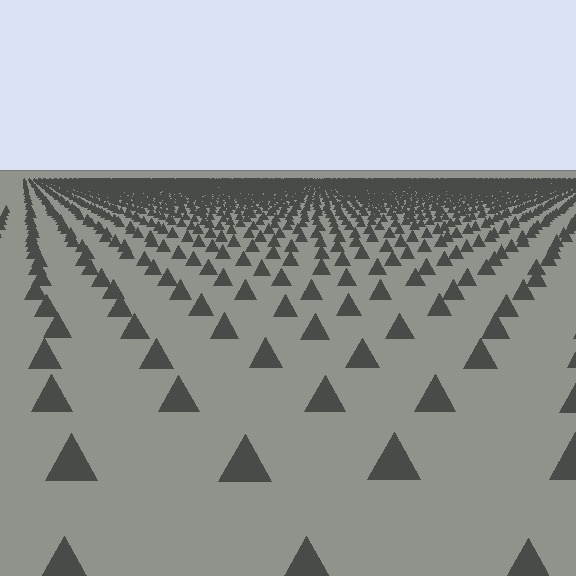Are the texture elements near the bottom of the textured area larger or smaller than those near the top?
Larger. Near the bottom, elements are closer to the viewer and appear at a bigger on-screen size.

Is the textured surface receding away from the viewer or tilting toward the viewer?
The surface is receding away from the viewer. Texture elements get smaller and denser toward the top.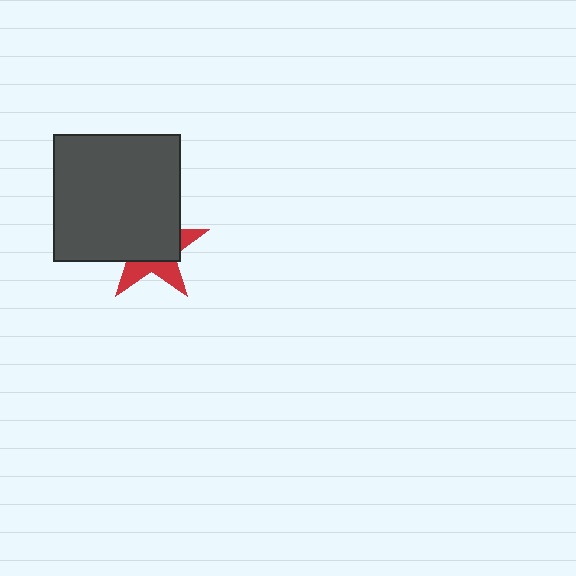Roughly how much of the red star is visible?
A small part of it is visible (roughly 36%).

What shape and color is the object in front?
The object in front is a dark gray square.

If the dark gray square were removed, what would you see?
You would see the complete red star.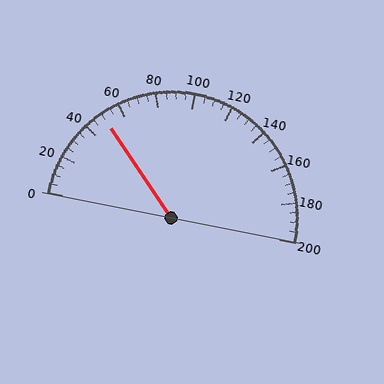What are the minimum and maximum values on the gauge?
The gauge ranges from 0 to 200.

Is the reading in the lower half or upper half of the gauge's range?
The reading is in the lower half of the range (0 to 200).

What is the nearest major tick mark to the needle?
The nearest major tick mark is 40.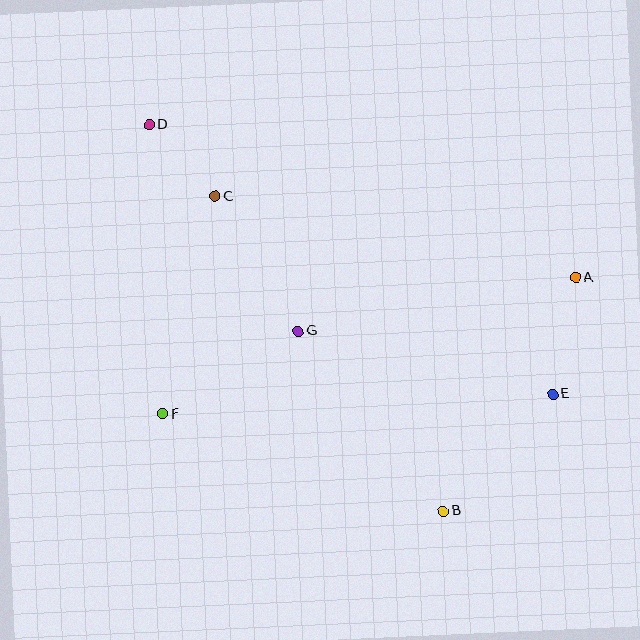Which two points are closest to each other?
Points C and D are closest to each other.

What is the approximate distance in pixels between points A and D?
The distance between A and D is approximately 453 pixels.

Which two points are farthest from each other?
Points B and D are farthest from each other.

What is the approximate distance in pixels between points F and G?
The distance between F and G is approximately 159 pixels.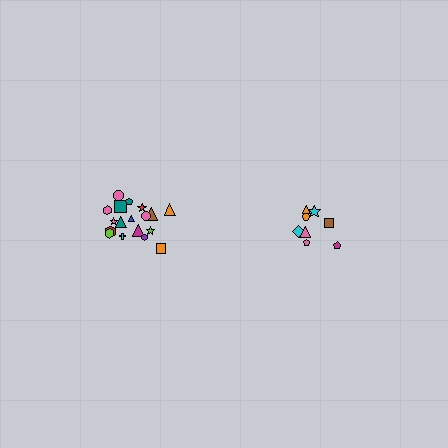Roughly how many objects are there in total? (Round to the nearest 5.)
Roughly 25 objects in total.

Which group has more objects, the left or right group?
The left group.